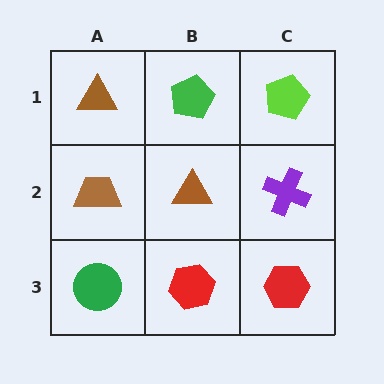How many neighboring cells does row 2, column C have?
3.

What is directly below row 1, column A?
A brown trapezoid.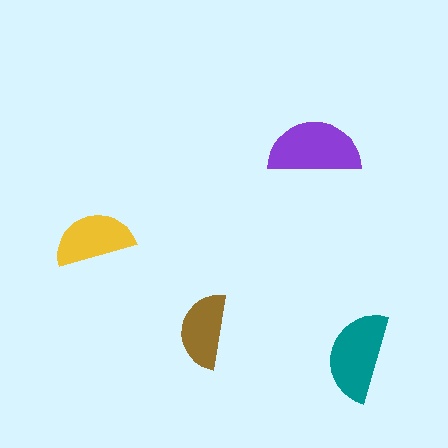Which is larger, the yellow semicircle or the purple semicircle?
The purple one.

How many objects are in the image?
There are 4 objects in the image.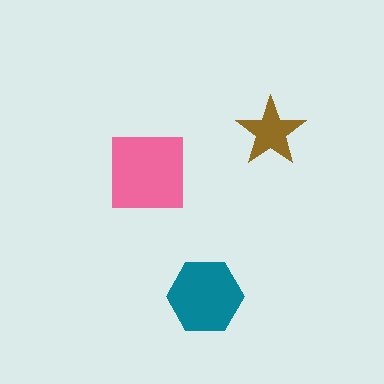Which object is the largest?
The pink square.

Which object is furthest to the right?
The brown star is rightmost.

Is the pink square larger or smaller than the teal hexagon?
Larger.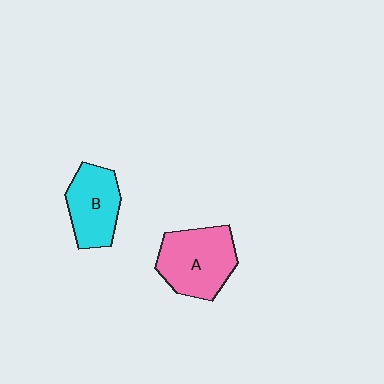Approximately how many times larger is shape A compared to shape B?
Approximately 1.3 times.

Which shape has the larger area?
Shape A (pink).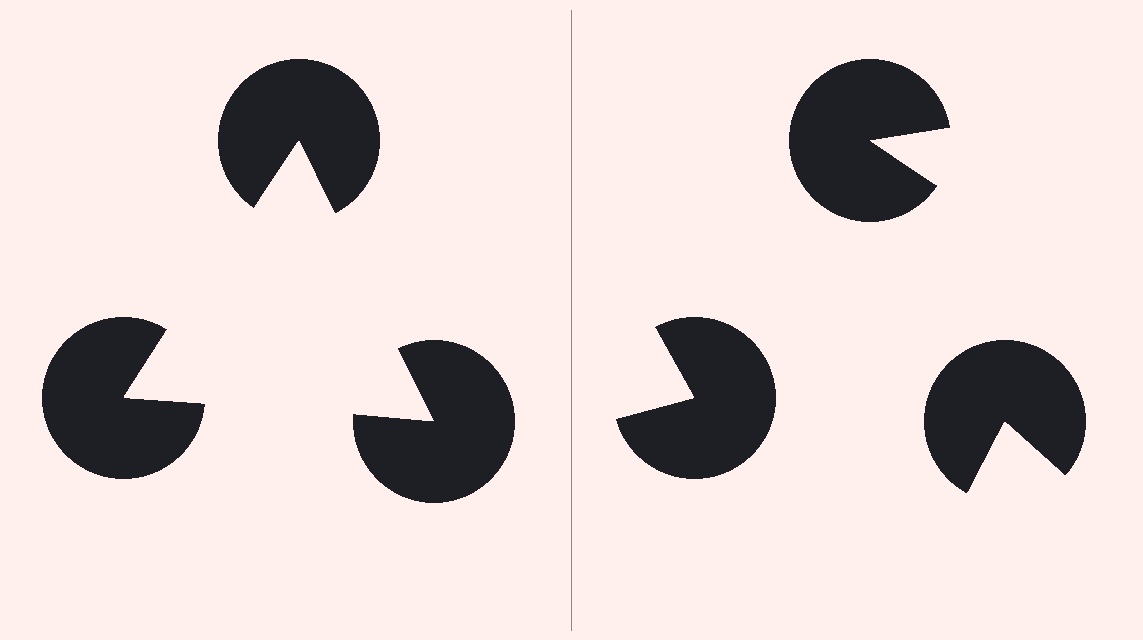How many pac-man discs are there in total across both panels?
6 — 3 on each side.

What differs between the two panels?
The pac-man discs are positioned identically on both sides; only the wedge orientations differ. On the left they align to a triangle; on the right they are misaligned.